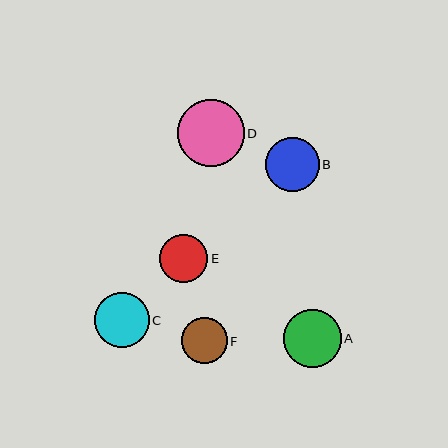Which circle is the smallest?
Circle F is the smallest with a size of approximately 46 pixels.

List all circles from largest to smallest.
From largest to smallest: D, A, C, B, E, F.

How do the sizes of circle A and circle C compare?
Circle A and circle C are approximately the same size.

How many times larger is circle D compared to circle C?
Circle D is approximately 1.2 times the size of circle C.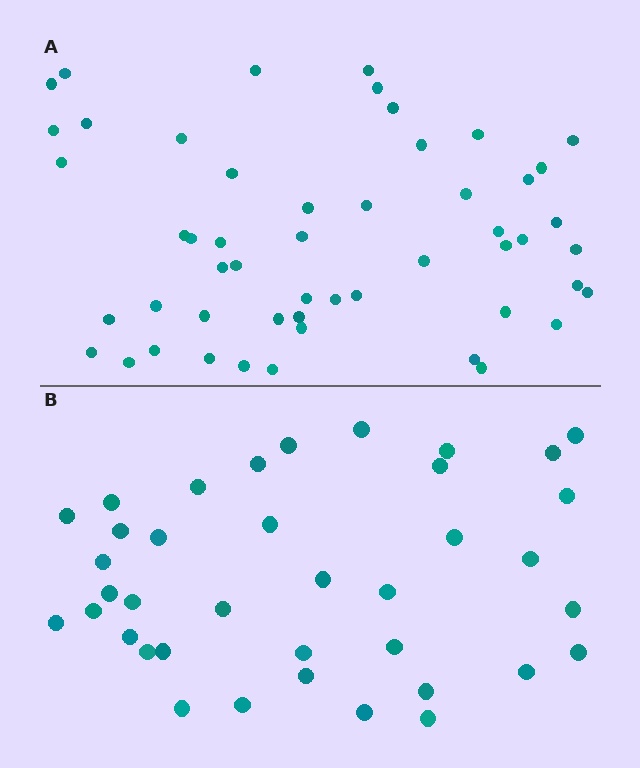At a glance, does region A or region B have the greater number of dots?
Region A (the top region) has more dots.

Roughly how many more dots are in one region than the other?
Region A has approximately 15 more dots than region B.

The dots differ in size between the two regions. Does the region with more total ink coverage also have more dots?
No. Region B has more total ink coverage because its dots are larger, but region A actually contains more individual dots. Total area can be misleading — the number of items is what matters here.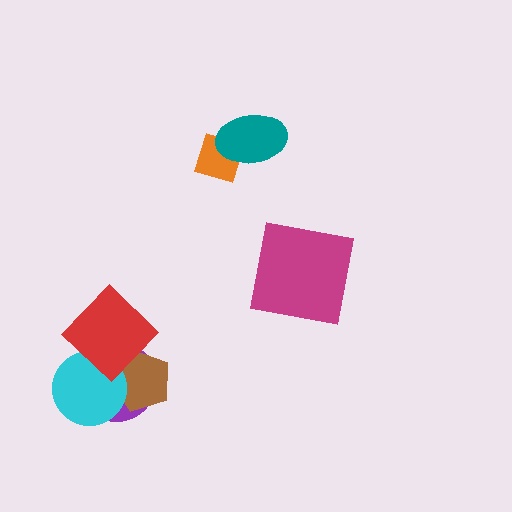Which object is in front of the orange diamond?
The teal ellipse is in front of the orange diamond.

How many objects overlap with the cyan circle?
3 objects overlap with the cyan circle.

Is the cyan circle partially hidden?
Yes, it is partially covered by another shape.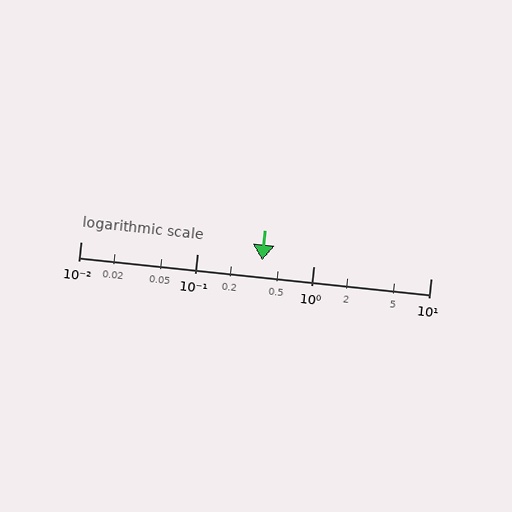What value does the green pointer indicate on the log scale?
The pointer indicates approximately 0.36.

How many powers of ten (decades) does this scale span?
The scale spans 3 decades, from 0.01 to 10.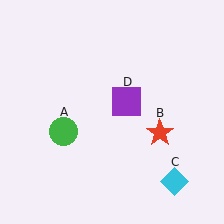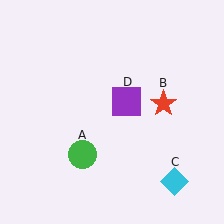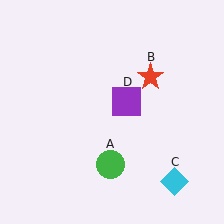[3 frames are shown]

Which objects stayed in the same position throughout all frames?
Cyan diamond (object C) and purple square (object D) remained stationary.